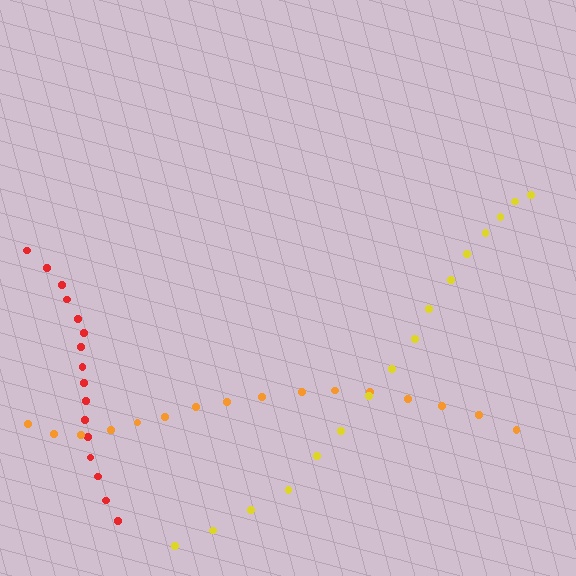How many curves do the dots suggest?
There are 3 distinct paths.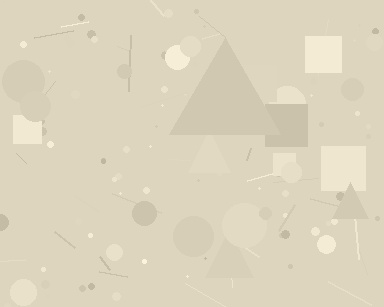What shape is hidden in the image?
A triangle is hidden in the image.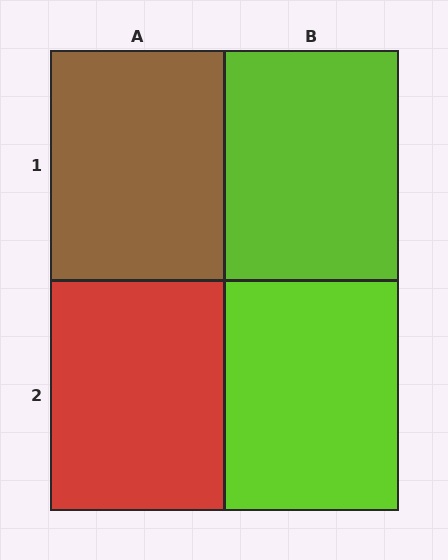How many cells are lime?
2 cells are lime.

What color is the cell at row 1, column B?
Lime.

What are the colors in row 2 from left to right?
Red, lime.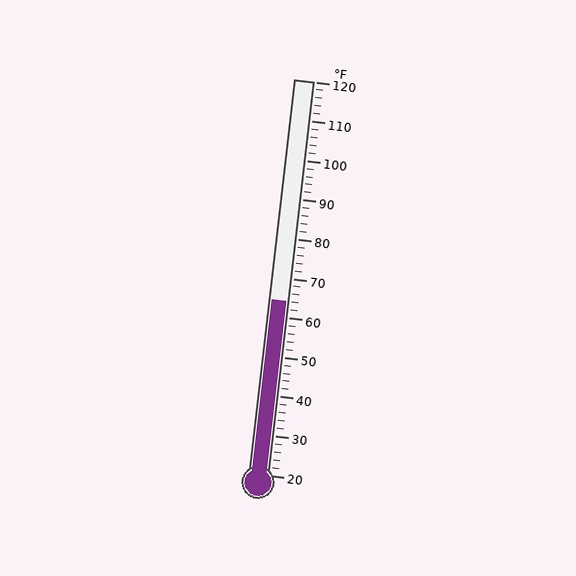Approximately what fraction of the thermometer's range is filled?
The thermometer is filled to approximately 45% of its range.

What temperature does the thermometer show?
The thermometer shows approximately 64°F.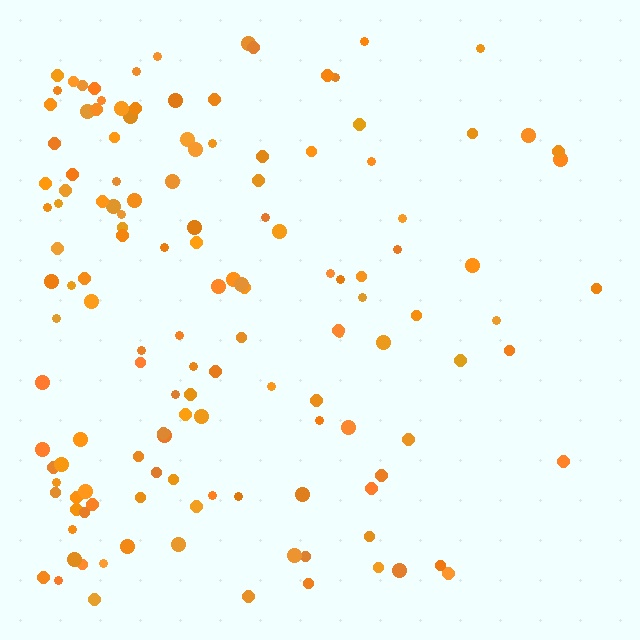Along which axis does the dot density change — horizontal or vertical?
Horizontal.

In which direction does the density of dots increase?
From right to left, with the left side densest.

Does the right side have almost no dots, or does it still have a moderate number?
Still a moderate number, just noticeably fewer than the left.